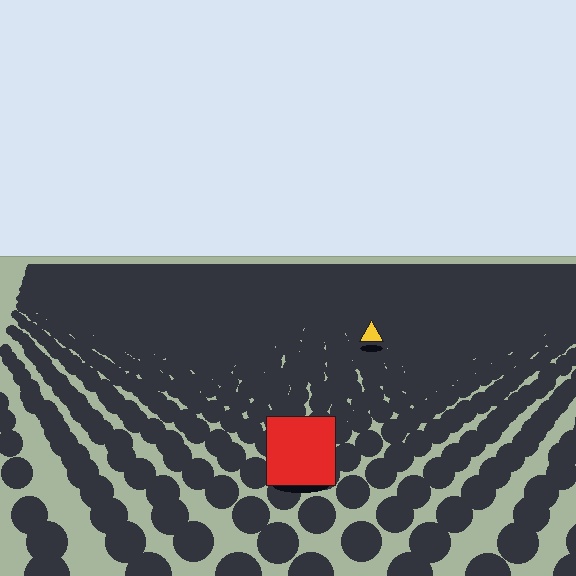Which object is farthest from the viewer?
The yellow triangle is farthest from the viewer. It appears smaller and the ground texture around it is denser.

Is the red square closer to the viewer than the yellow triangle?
Yes. The red square is closer — you can tell from the texture gradient: the ground texture is coarser near it.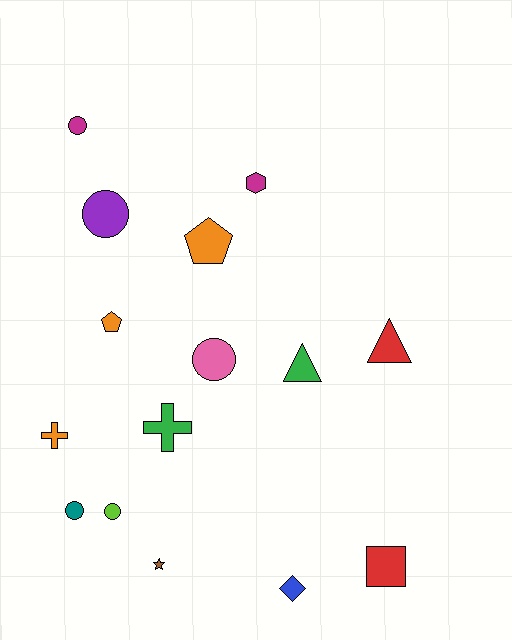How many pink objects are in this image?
There is 1 pink object.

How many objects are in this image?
There are 15 objects.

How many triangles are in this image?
There are 2 triangles.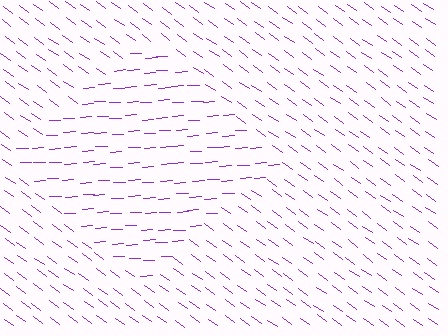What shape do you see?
I see a diamond.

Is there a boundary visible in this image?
Yes, there is a texture boundary formed by a change in line orientation.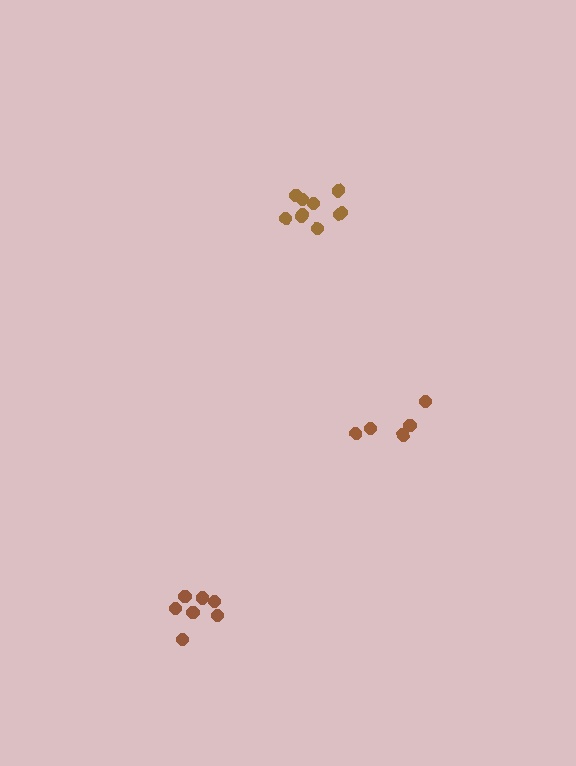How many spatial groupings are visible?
There are 3 spatial groupings.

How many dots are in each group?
Group 1: 7 dots, Group 2: 5 dots, Group 3: 10 dots (22 total).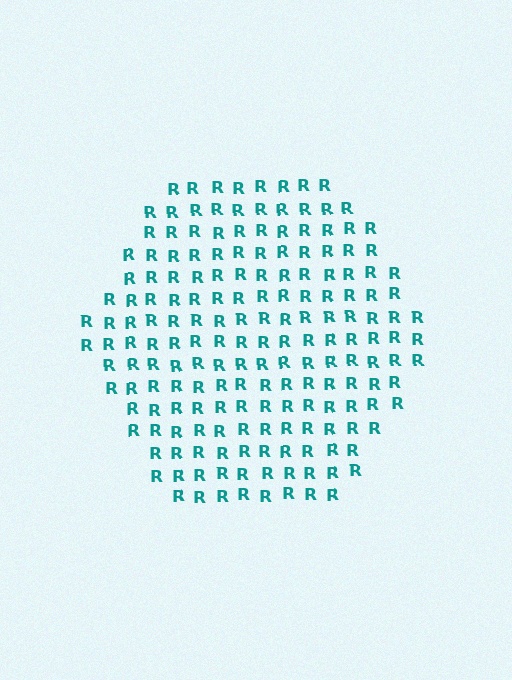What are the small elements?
The small elements are letter R's.